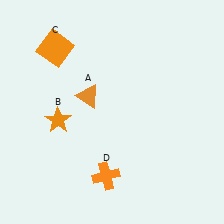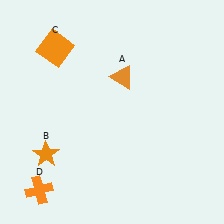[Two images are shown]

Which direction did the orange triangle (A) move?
The orange triangle (A) moved right.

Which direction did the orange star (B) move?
The orange star (B) moved down.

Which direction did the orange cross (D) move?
The orange cross (D) moved left.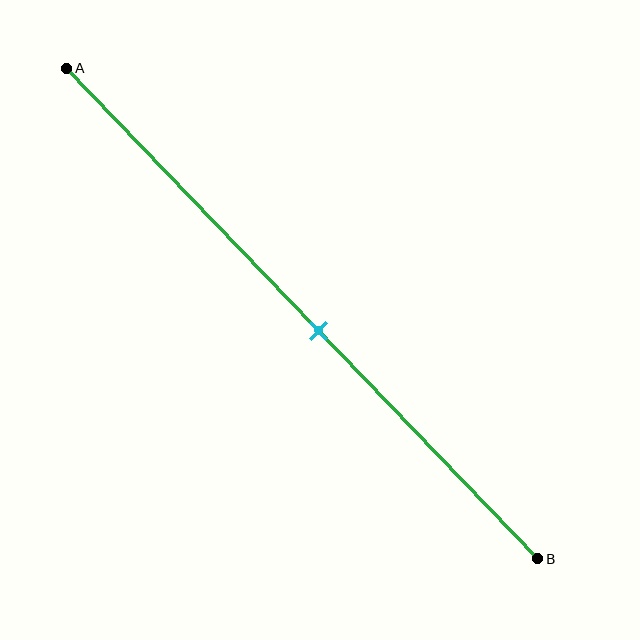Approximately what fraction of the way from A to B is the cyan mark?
The cyan mark is approximately 55% of the way from A to B.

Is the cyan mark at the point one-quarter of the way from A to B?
No, the mark is at about 55% from A, not at the 25% one-quarter point.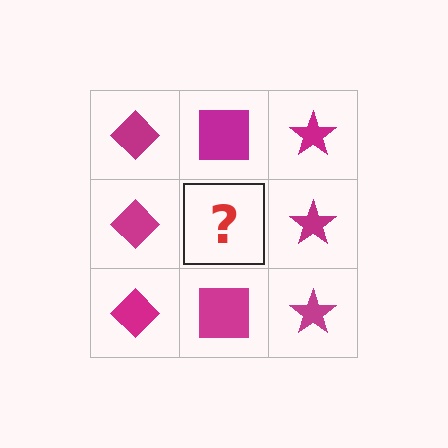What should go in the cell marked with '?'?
The missing cell should contain a magenta square.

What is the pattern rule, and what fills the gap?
The rule is that each column has a consistent shape. The gap should be filled with a magenta square.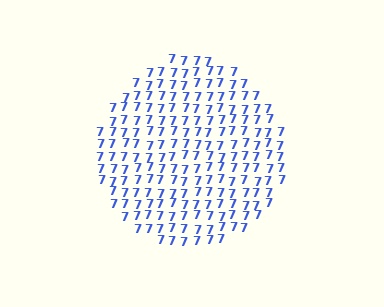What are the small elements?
The small elements are digit 7's.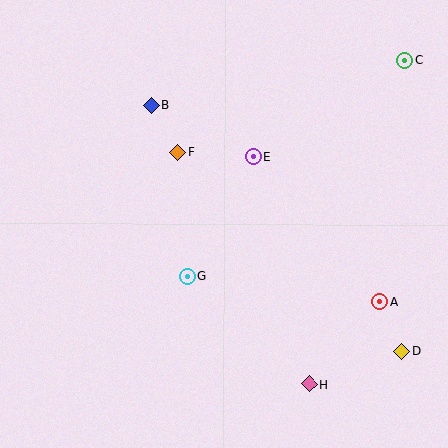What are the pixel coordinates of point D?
Point D is at (402, 351).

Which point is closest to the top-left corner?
Point B is closest to the top-left corner.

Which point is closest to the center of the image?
Point G at (187, 276) is closest to the center.